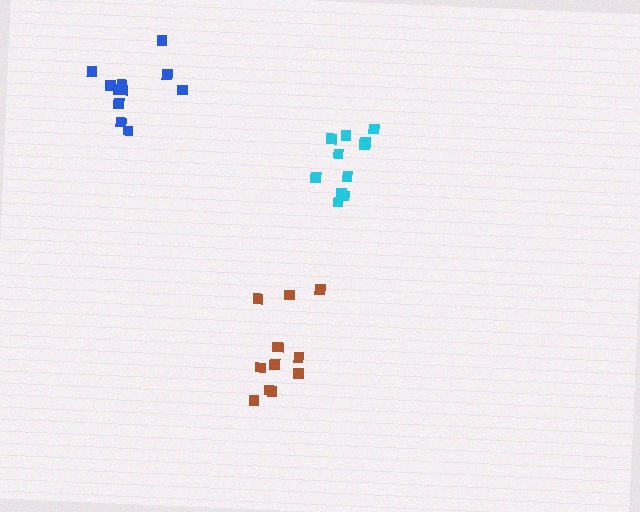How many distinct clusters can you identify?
There are 3 distinct clusters.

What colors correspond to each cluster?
The clusters are colored: cyan, brown, blue.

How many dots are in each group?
Group 1: 11 dots, Group 2: 12 dots, Group 3: 11 dots (34 total).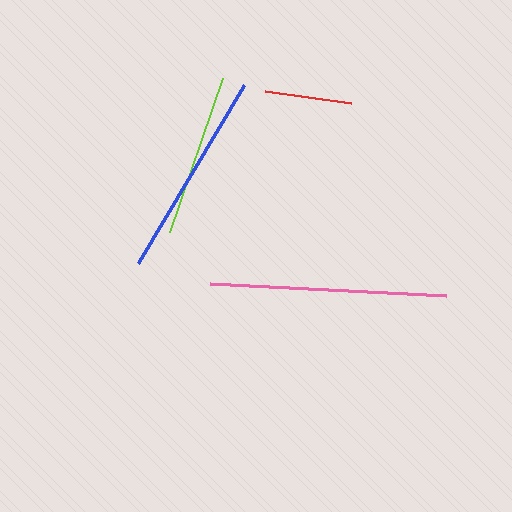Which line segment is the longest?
The pink line is the longest at approximately 236 pixels.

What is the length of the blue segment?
The blue segment is approximately 207 pixels long.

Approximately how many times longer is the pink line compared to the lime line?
The pink line is approximately 1.4 times the length of the lime line.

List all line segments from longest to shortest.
From longest to shortest: pink, blue, lime, red.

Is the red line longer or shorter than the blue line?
The blue line is longer than the red line.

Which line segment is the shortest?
The red line is the shortest at approximately 87 pixels.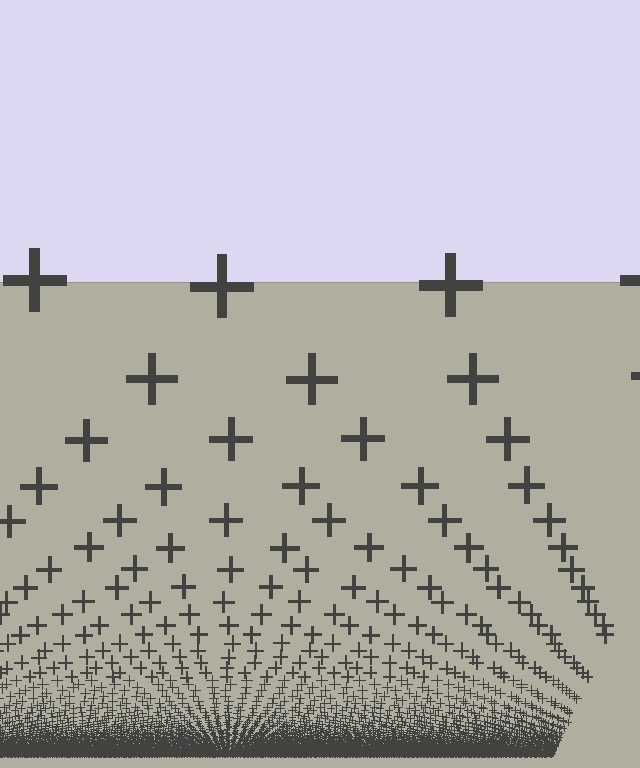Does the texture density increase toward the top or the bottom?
Density increases toward the bottom.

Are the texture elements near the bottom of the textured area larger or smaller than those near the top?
Smaller. The gradient is inverted — elements near the bottom are smaller and denser.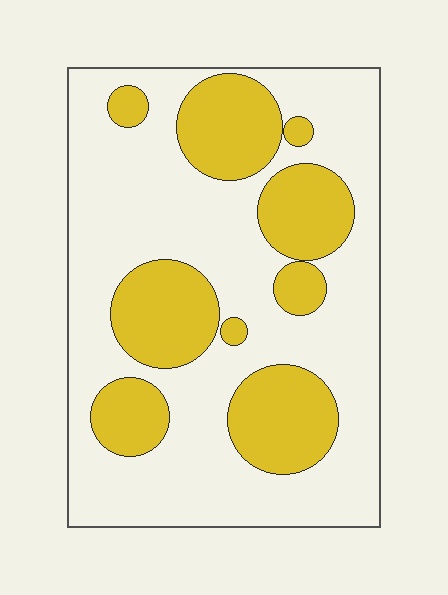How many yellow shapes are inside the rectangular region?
9.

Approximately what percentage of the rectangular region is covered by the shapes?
Approximately 30%.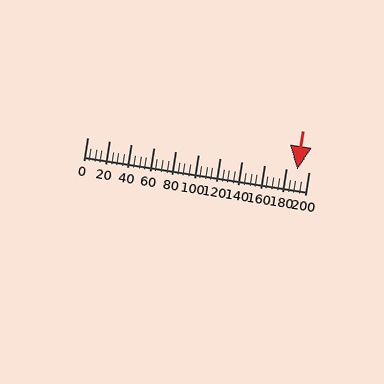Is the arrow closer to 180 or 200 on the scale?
The arrow is closer to 200.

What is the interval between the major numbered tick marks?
The major tick marks are spaced 20 units apart.